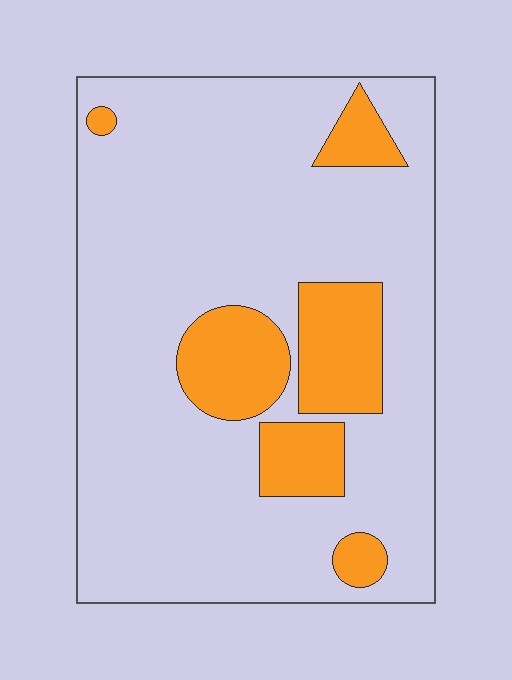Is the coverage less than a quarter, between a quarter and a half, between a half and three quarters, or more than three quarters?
Less than a quarter.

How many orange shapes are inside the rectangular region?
6.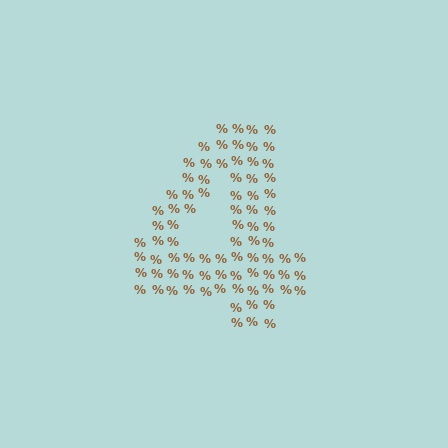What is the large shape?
The large shape is the digit 4.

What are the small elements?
The small elements are percent signs.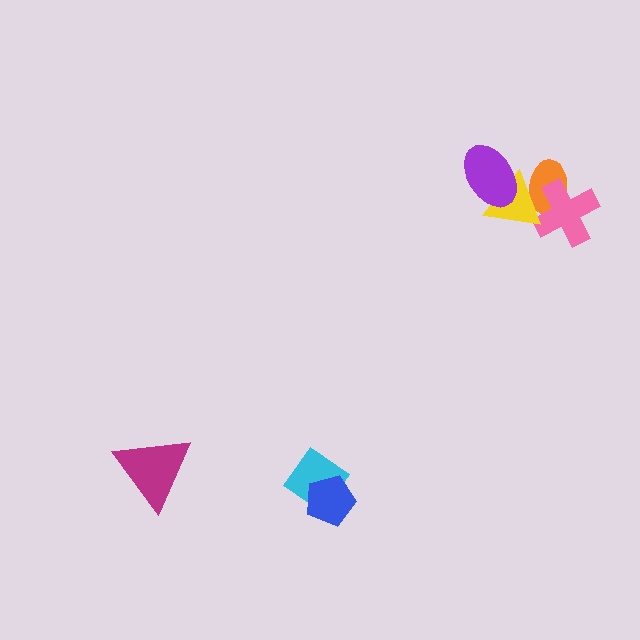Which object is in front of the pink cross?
The yellow triangle is in front of the pink cross.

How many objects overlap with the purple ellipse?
1 object overlaps with the purple ellipse.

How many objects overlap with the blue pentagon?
1 object overlaps with the blue pentagon.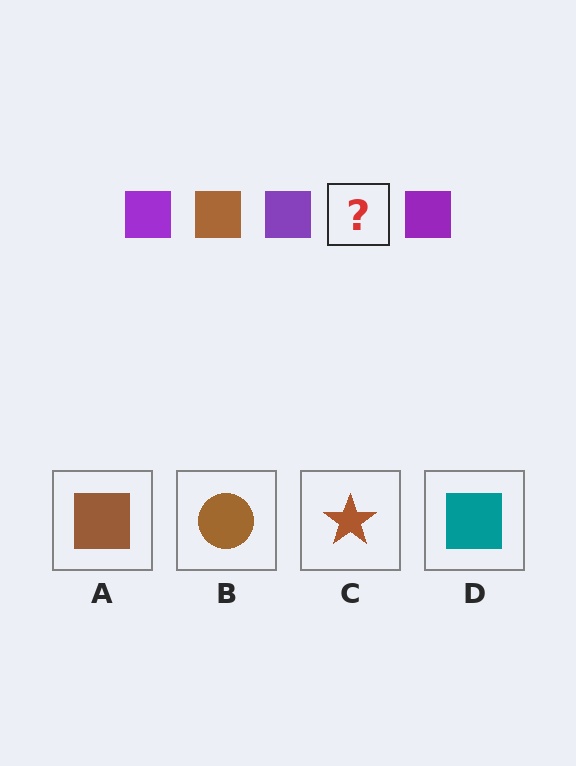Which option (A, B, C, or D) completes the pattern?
A.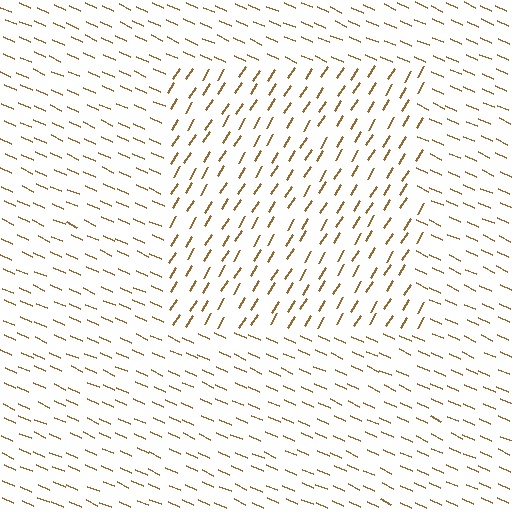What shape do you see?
I see a rectangle.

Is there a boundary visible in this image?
Yes, there is a texture boundary formed by a change in line orientation.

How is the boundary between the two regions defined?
The boundary is defined purely by a change in line orientation (approximately 82 degrees difference). All lines are the same color and thickness.